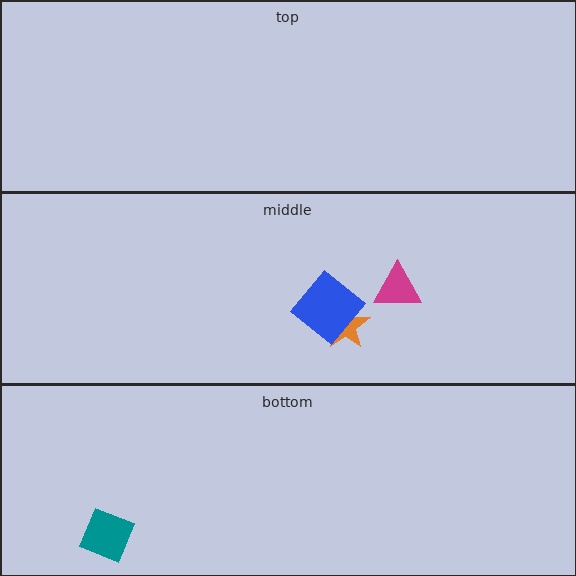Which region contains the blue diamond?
The middle region.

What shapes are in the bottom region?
The teal diamond.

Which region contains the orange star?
The middle region.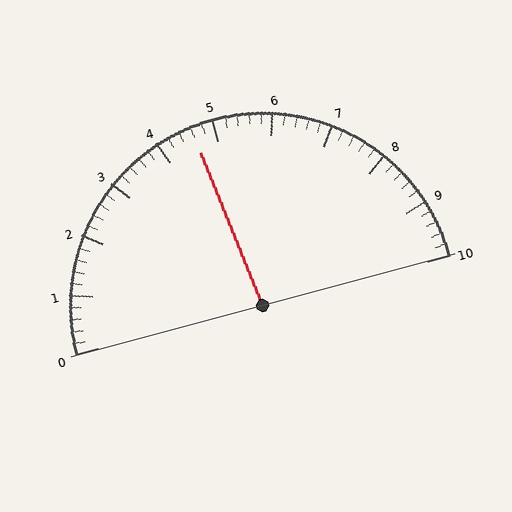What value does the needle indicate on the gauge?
The needle indicates approximately 4.6.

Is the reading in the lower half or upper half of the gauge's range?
The reading is in the lower half of the range (0 to 10).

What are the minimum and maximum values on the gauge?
The gauge ranges from 0 to 10.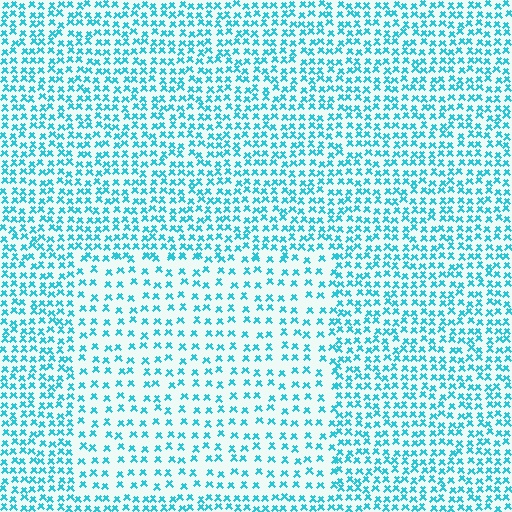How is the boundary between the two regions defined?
The boundary is defined by a change in element density (approximately 1.8x ratio). All elements are the same color, size, and shape.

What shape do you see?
I see a rectangle.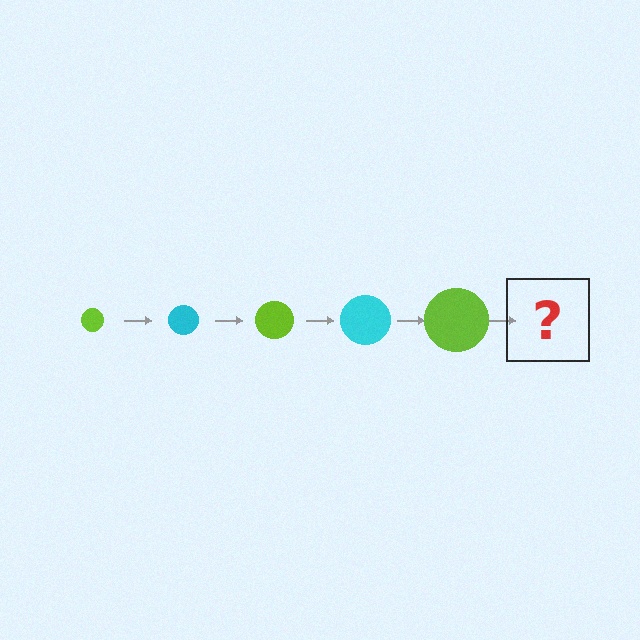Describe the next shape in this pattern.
It should be a cyan circle, larger than the previous one.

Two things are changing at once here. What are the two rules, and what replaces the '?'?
The two rules are that the circle grows larger each step and the color cycles through lime and cyan. The '?' should be a cyan circle, larger than the previous one.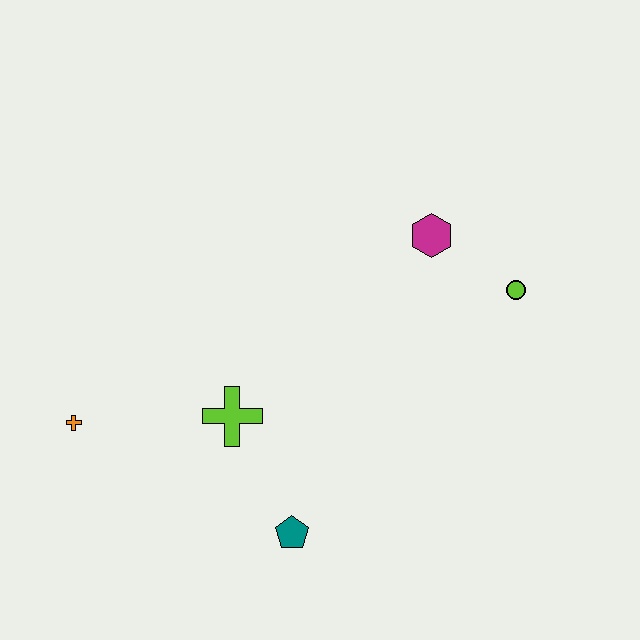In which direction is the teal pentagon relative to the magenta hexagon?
The teal pentagon is below the magenta hexagon.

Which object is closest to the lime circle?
The magenta hexagon is closest to the lime circle.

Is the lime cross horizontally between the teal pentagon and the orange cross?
Yes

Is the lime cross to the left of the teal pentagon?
Yes